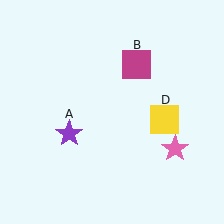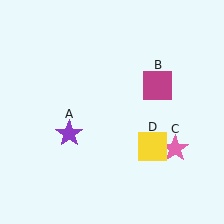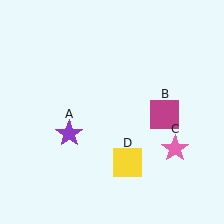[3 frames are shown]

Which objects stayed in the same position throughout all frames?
Purple star (object A) and pink star (object C) remained stationary.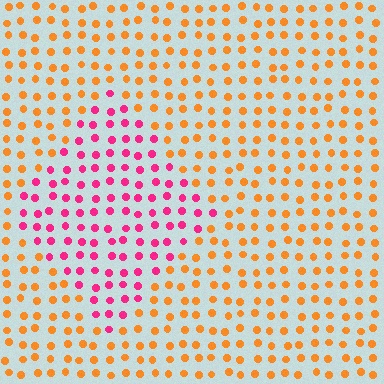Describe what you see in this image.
The image is filled with small orange elements in a uniform arrangement. A diamond-shaped region is visible where the elements are tinted to a slightly different hue, forming a subtle color boundary.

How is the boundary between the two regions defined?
The boundary is defined purely by a slight shift in hue (about 58 degrees). Spacing, size, and orientation are identical on both sides.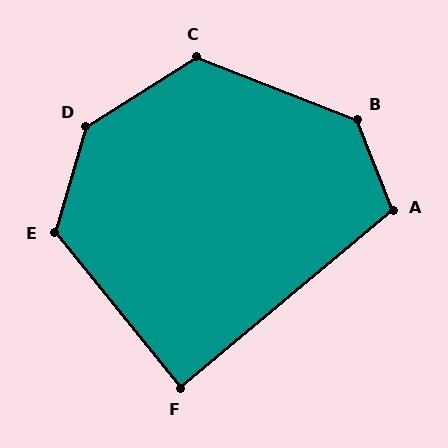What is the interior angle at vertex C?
Approximately 127 degrees (obtuse).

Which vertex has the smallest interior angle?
F, at approximately 89 degrees.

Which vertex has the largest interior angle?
D, at approximately 138 degrees.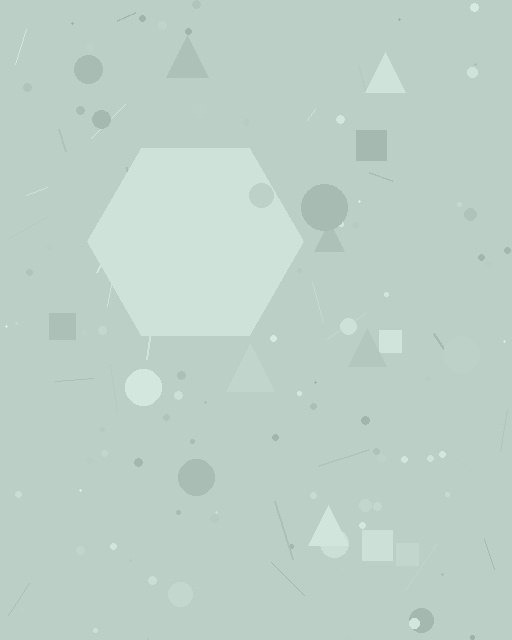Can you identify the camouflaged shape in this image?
The camouflaged shape is a hexagon.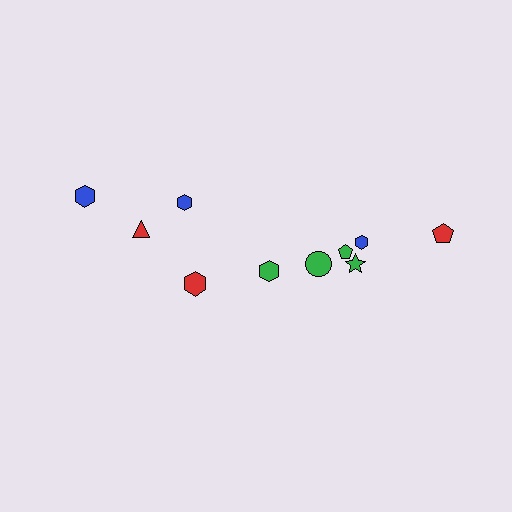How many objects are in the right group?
There are 6 objects.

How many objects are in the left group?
There are 4 objects.